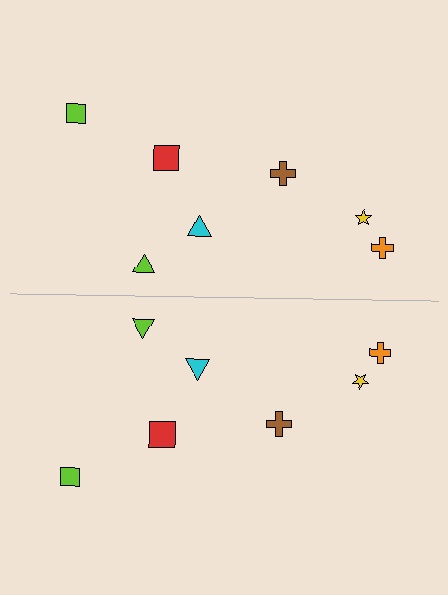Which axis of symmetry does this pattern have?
The pattern has a horizontal axis of symmetry running through the center of the image.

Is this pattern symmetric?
Yes, this pattern has bilateral (reflection) symmetry.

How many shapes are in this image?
There are 14 shapes in this image.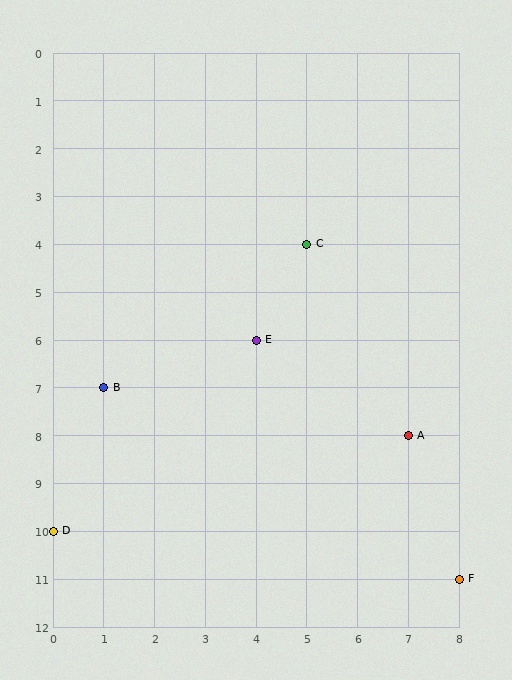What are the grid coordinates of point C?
Point C is at grid coordinates (5, 4).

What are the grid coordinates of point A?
Point A is at grid coordinates (7, 8).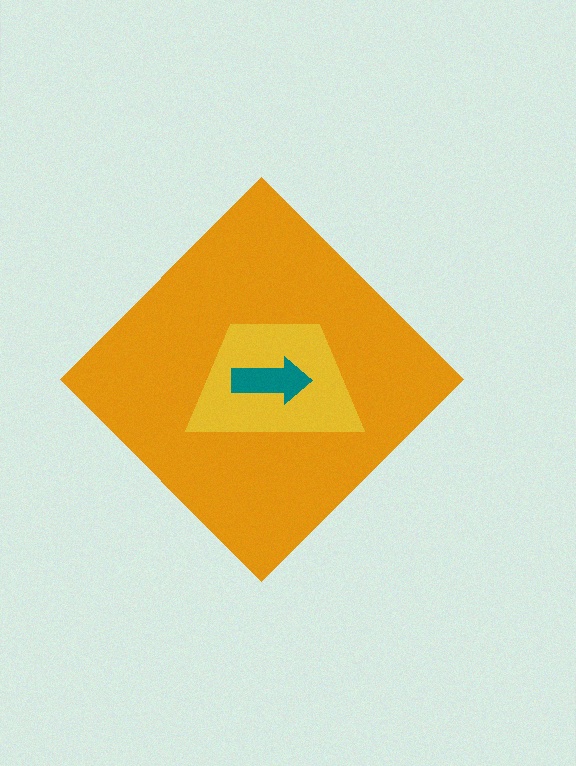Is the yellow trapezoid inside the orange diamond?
Yes.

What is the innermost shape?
The teal arrow.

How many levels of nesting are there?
3.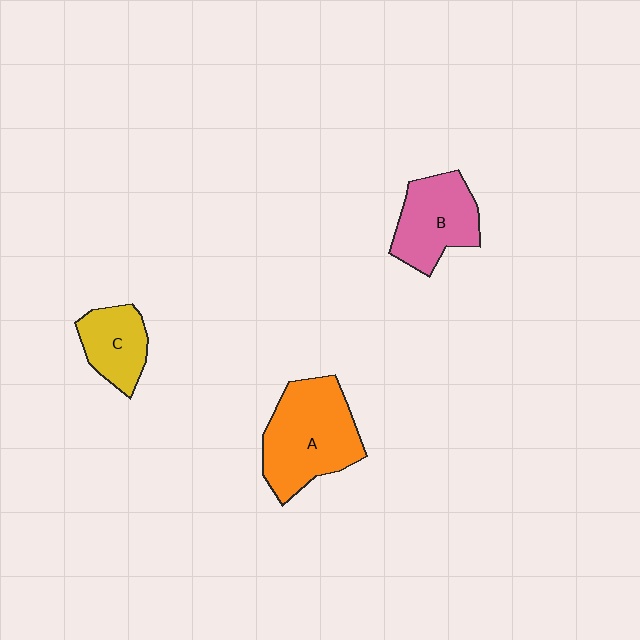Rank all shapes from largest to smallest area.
From largest to smallest: A (orange), B (pink), C (yellow).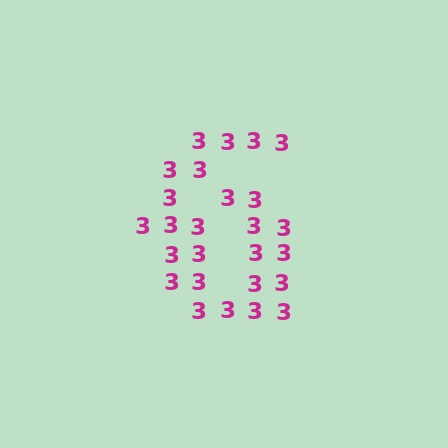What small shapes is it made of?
It is made of small digit 3's.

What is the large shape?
The large shape is the digit 6.